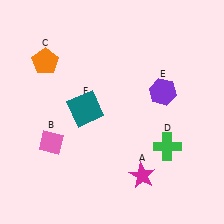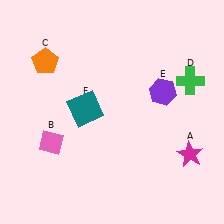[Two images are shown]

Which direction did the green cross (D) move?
The green cross (D) moved up.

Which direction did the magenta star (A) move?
The magenta star (A) moved right.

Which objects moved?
The objects that moved are: the magenta star (A), the green cross (D).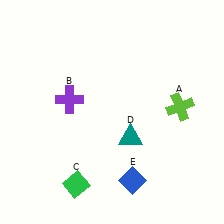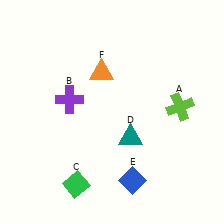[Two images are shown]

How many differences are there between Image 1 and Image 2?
There is 1 difference between the two images.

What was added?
An orange triangle (F) was added in Image 2.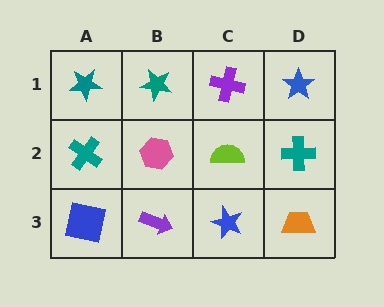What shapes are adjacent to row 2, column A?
A teal star (row 1, column A), a blue square (row 3, column A), a pink hexagon (row 2, column B).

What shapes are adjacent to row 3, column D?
A teal cross (row 2, column D), a blue star (row 3, column C).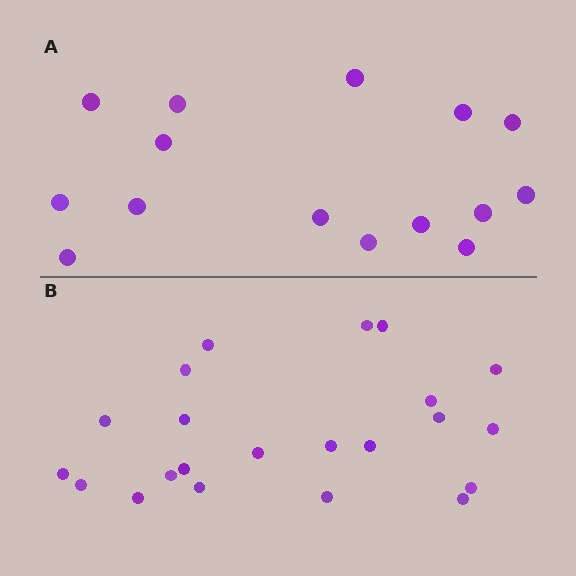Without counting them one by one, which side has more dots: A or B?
Region B (the bottom region) has more dots.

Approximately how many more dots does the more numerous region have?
Region B has roughly 8 or so more dots than region A.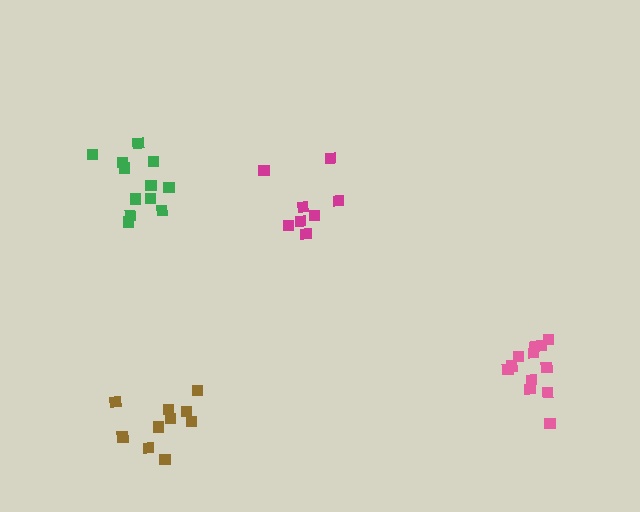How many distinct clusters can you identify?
There are 4 distinct clusters.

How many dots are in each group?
Group 1: 8 dots, Group 2: 10 dots, Group 3: 12 dots, Group 4: 12 dots (42 total).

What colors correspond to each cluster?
The clusters are colored: magenta, brown, pink, green.